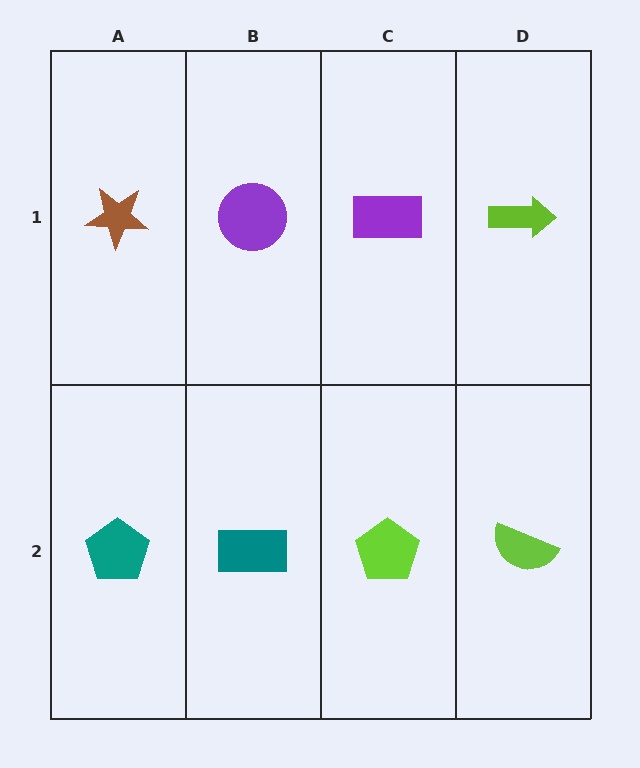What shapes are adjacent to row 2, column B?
A purple circle (row 1, column B), a teal pentagon (row 2, column A), a lime pentagon (row 2, column C).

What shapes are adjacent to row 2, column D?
A lime arrow (row 1, column D), a lime pentagon (row 2, column C).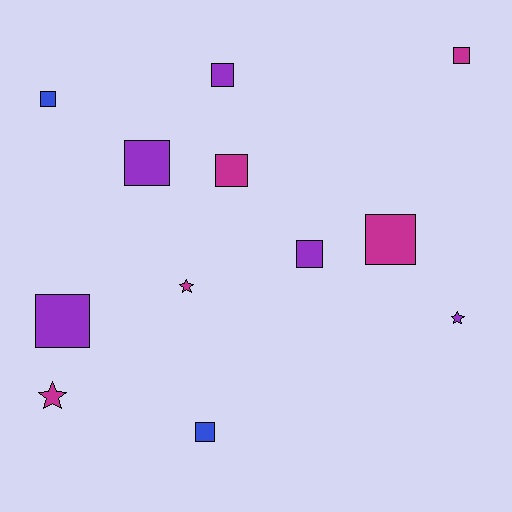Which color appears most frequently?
Magenta, with 5 objects.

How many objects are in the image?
There are 12 objects.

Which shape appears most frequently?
Square, with 9 objects.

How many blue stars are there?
There are no blue stars.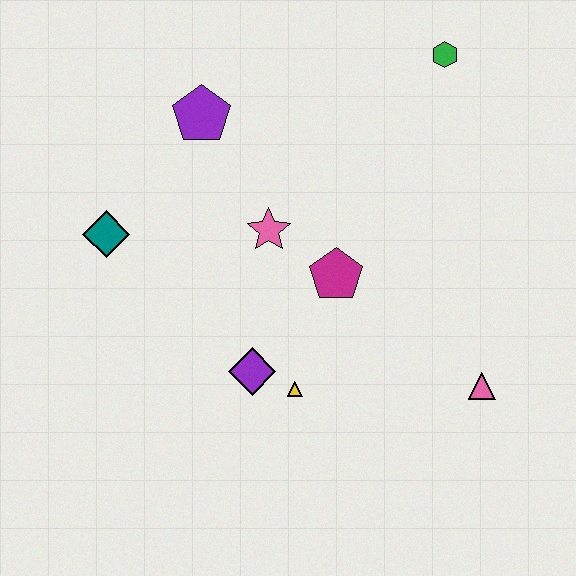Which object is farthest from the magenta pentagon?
The green hexagon is farthest from the magenta pentagon.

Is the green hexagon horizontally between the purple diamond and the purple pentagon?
No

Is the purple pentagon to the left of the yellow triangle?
Yes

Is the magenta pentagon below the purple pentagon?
Yes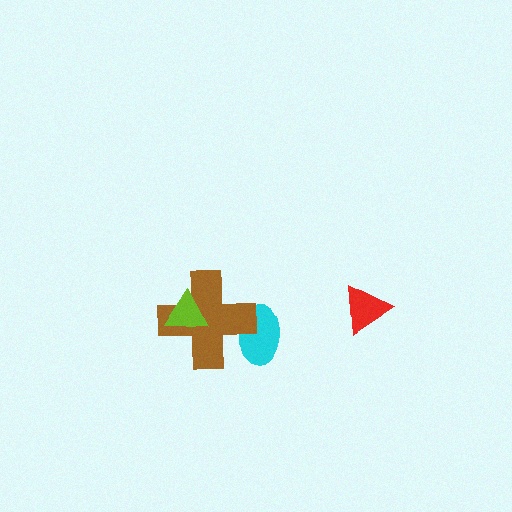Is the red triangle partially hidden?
No, no other shape covers it.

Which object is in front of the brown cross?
The lime triangle is in front of the brown cross.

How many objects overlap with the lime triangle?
1 object overlaps with the lime triangle.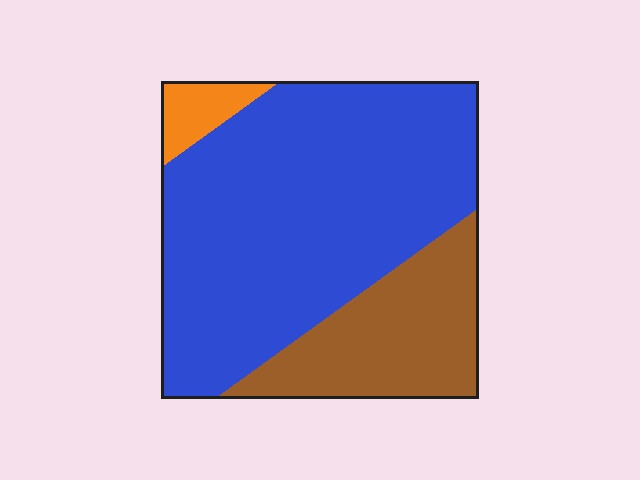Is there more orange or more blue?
Blue.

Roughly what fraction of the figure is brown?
Brown takes up about one quarter (1/4) of the figure.